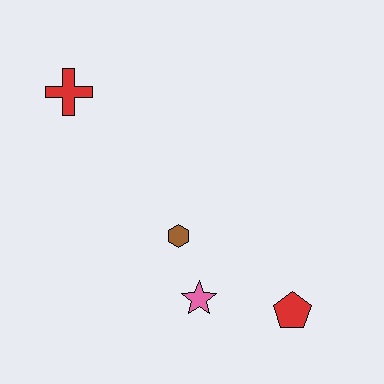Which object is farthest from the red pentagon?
The red cross is farthest from the red pentagon.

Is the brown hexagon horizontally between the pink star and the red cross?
Yes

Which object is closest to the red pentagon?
The pink star is closest to the red pentagon.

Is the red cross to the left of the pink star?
Yes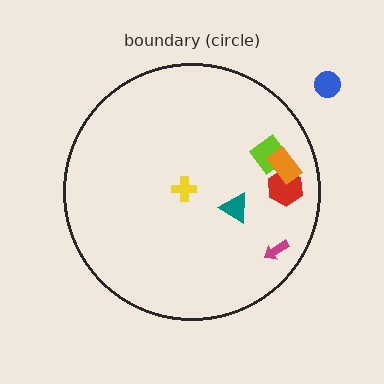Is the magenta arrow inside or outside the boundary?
Inside.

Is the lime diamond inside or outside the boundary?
Inside.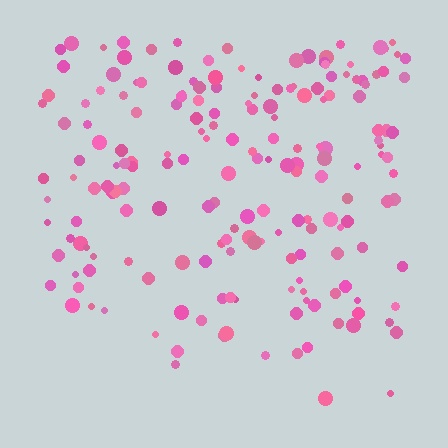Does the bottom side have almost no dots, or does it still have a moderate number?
Still a moderate number, just noticeably fewer than the top.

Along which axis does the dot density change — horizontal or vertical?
Vertical.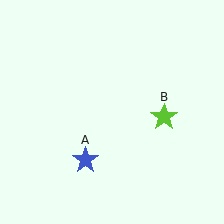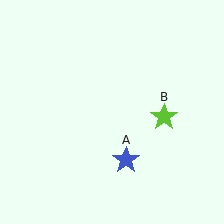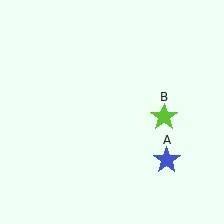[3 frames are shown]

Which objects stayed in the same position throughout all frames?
Lime star (object B) remained stationary.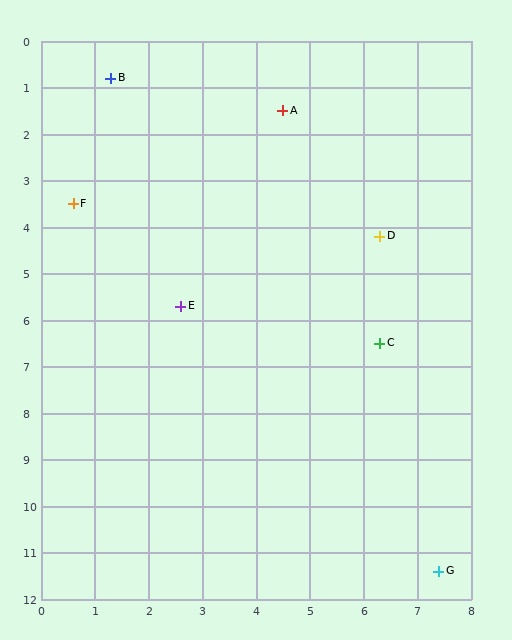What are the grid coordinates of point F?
Point F is at approximately (0.6, 3.5).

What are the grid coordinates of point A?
Point A is at approximately (4.5, 1.5).